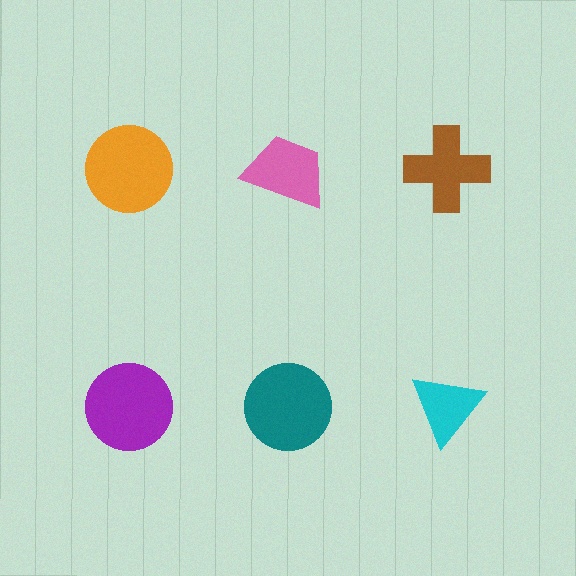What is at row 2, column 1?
A purple circle.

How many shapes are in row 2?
3 shapes.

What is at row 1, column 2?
A pink trapezoid.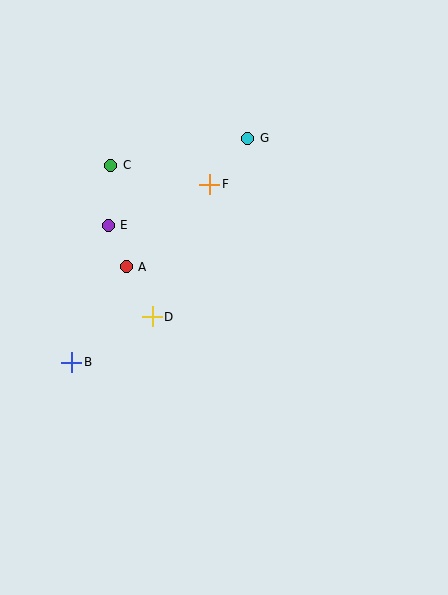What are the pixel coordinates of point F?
Point F is at (210, 184).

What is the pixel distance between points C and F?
The distance between C and F is 101 pixels.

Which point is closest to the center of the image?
Point D at (152, 317) is closest to the center.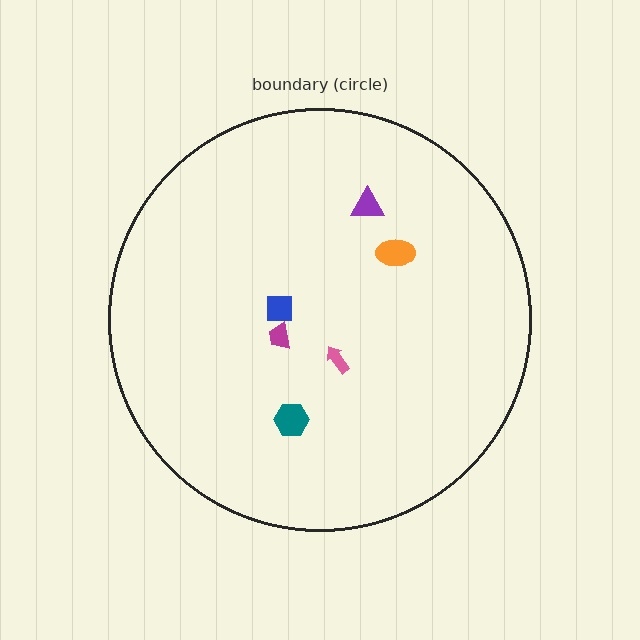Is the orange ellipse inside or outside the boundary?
Inside.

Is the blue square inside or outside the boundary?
Inside.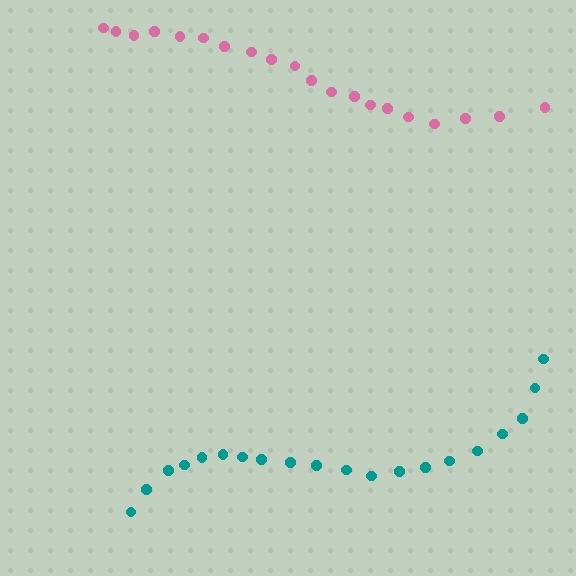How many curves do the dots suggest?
There are 2 distinct paths.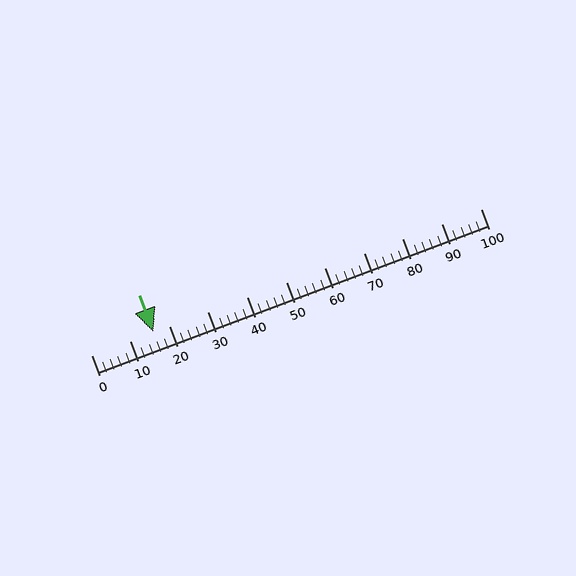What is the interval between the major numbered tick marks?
The major tick marks are spaced 10 units apart.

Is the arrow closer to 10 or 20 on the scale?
The arrow is closer to 20.